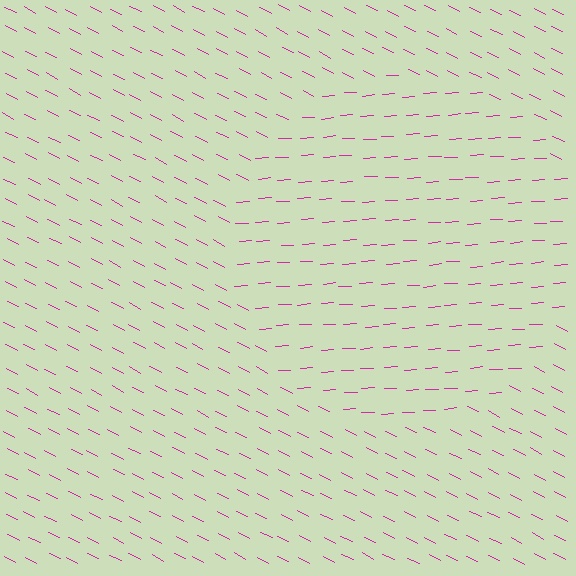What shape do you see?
I see a circle.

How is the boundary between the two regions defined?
The boundary is defined purely by a change in line orientation (approximately 31 degrees difference). All lines are the same color and thickness.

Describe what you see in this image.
The image is filled with small magenta line segments. A circle region in the image has lines oriented differently from the surrounding lines, creating a visible texture boundary.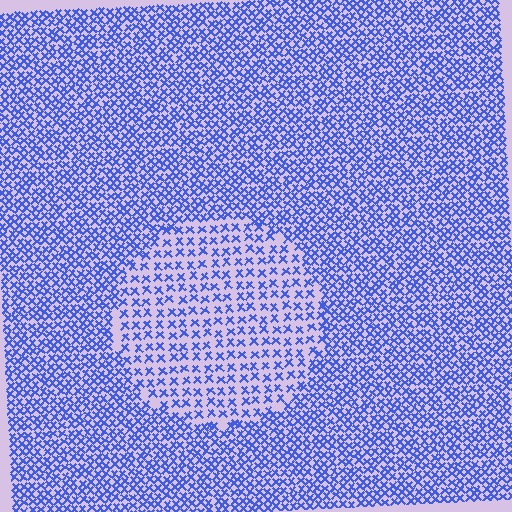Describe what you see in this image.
The image contains small blue elements arranged at two different densities. A circle-shaped region is visible where the elements are less densely packed than the surrounding area.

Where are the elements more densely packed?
The elements are more densely packed outside the circle boundary.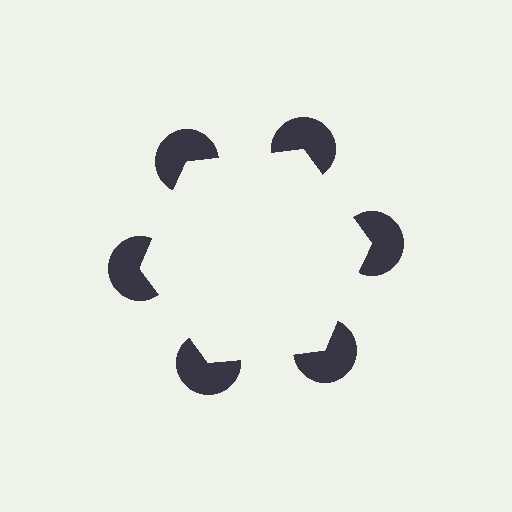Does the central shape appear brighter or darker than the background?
It typically appears slightly brighter than the background, even though no actual brightness change is drawn.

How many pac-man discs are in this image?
There are 6 — one at each vertex of the illusory hexagon.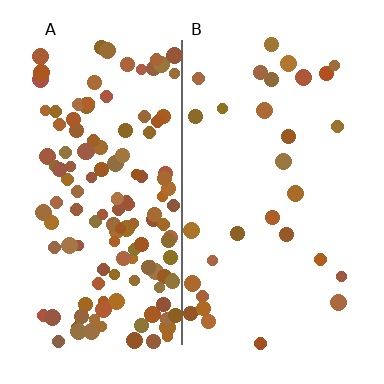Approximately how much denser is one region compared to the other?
Approximately 4.4× — region A over region B.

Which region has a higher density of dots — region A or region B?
A (the left).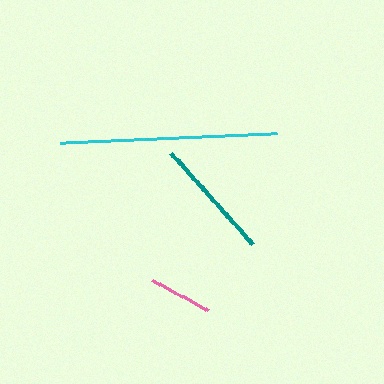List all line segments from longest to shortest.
From longest to shortest: cyan, teal, pink.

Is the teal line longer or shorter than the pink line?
The teal line is longer than the pink line.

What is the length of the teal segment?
The teal segment is approximately 122 pixels long.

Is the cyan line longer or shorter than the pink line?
The cyan line is longer than the pink line.